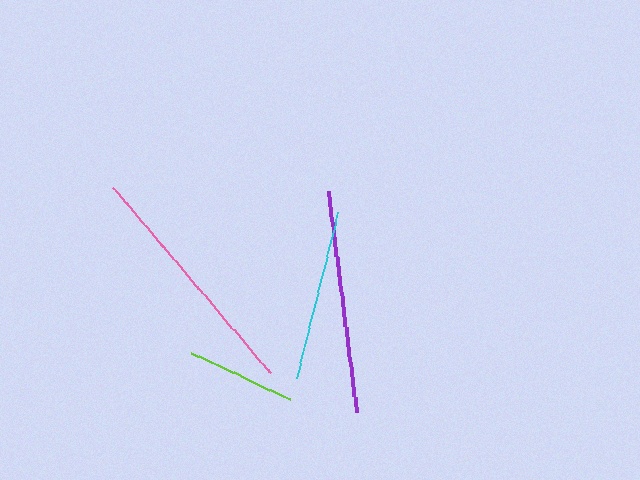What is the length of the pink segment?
The pink segment is approximately 244 pixels long.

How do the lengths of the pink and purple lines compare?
The pink and purple lines are approximately the same length.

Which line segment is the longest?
The pink line is the longest at approximately 244 pixels.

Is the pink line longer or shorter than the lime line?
The pink line is longer than the lime line.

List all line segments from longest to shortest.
From longest to shortest: pink, purple, cyan, lime.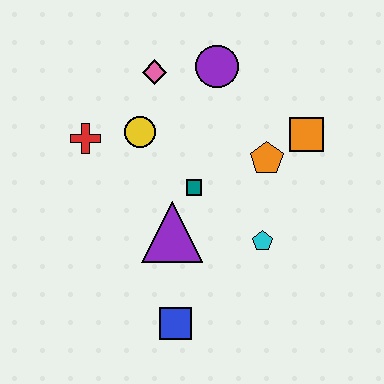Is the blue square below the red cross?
Yes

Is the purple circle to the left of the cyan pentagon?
Yes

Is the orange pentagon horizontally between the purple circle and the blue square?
No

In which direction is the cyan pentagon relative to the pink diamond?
The cyan pentagon is below the pink diamond.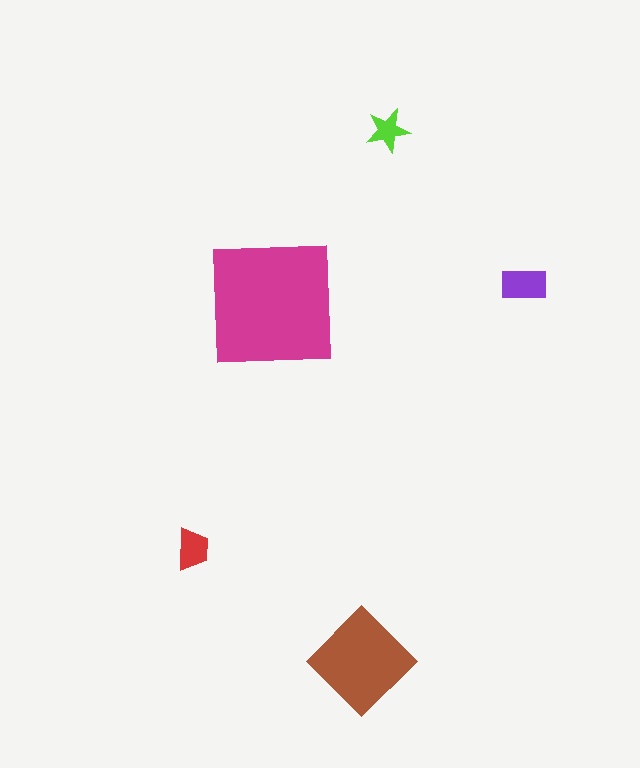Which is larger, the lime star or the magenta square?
The magenta square.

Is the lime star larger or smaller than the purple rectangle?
Smaller.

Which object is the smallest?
The lime star.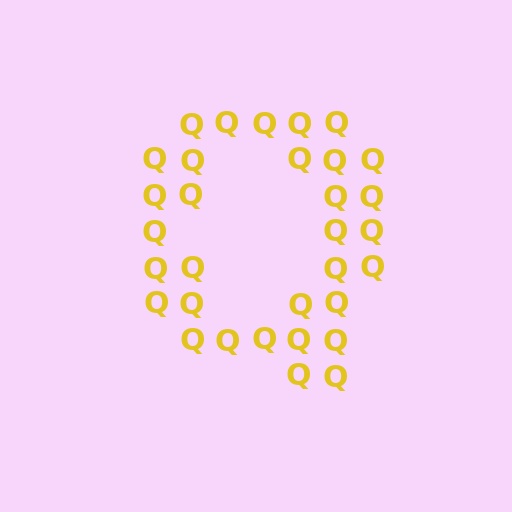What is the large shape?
The large shape is the letter Q.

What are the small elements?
The small elements are letter Q's.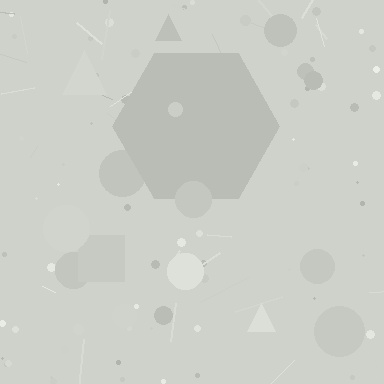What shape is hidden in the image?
A hexagon is hidden in the image.